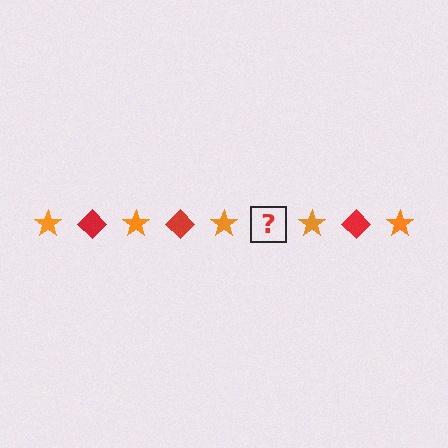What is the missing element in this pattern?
The missing element is a red diamond.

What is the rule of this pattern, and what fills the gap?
The rule is that the pattern alternates between orange star and red diamond. The gap should be filled with a red diamond.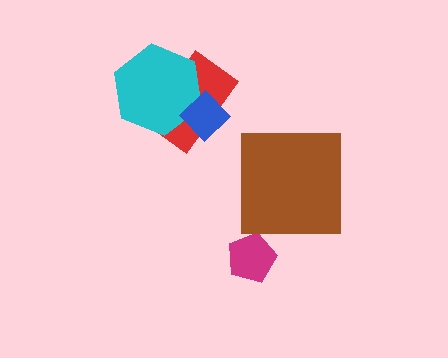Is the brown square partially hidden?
No, no other shape covers it.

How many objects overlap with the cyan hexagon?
2 objects overlap with the cyan hexagon.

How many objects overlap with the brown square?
0 objects overlap with the brown square.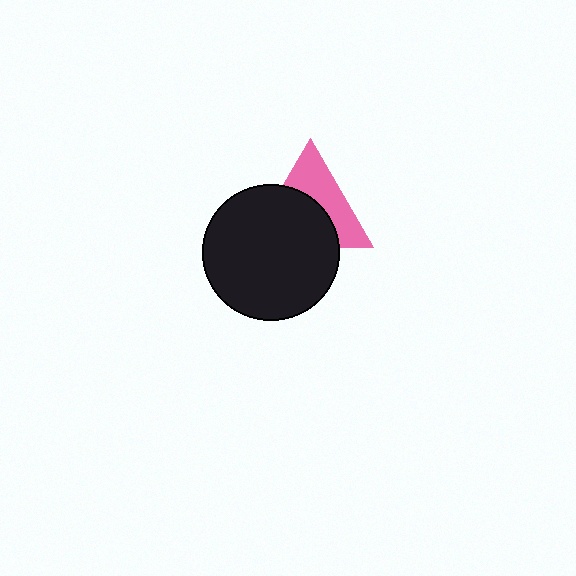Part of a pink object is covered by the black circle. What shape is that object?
It is a triangle.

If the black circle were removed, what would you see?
You would see the complete pink triangle.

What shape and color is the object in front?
The object in front is a black circle.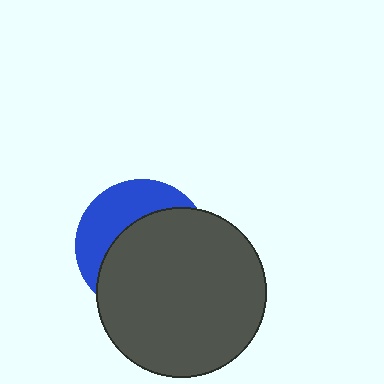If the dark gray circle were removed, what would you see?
You would see the complete blue circle.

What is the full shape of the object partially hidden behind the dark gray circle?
The partially hidden object is a blue circle.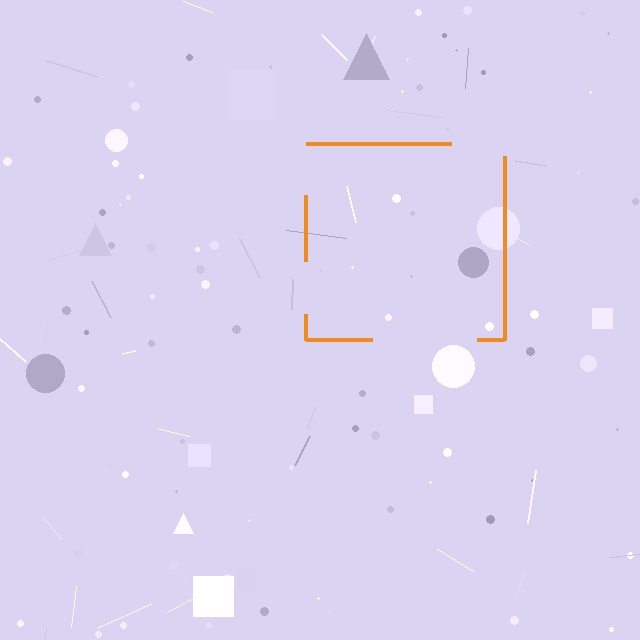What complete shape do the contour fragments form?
The contour fragments form a square.